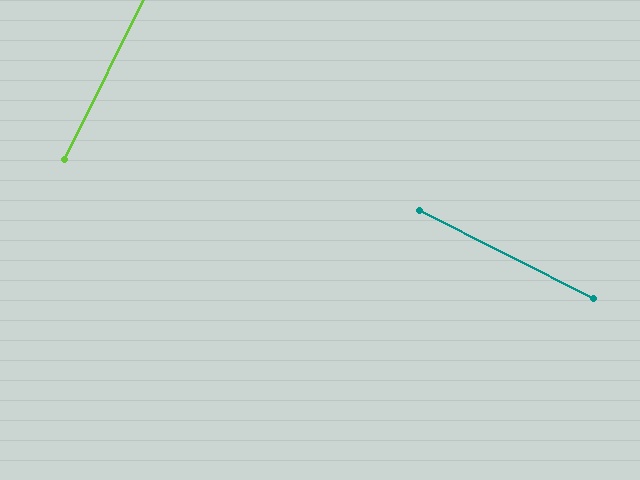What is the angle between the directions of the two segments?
Approximately 90 degrees.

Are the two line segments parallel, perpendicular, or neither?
Perpendicular — they meet at approximately 90°.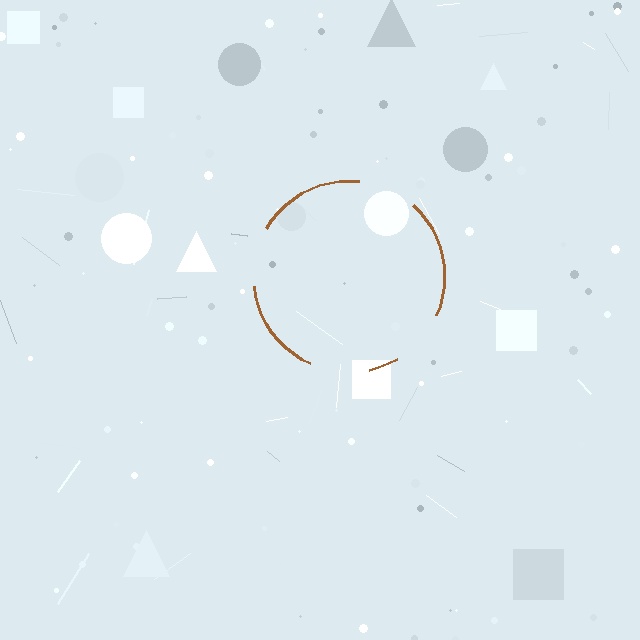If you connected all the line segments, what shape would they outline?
They would outline a circle.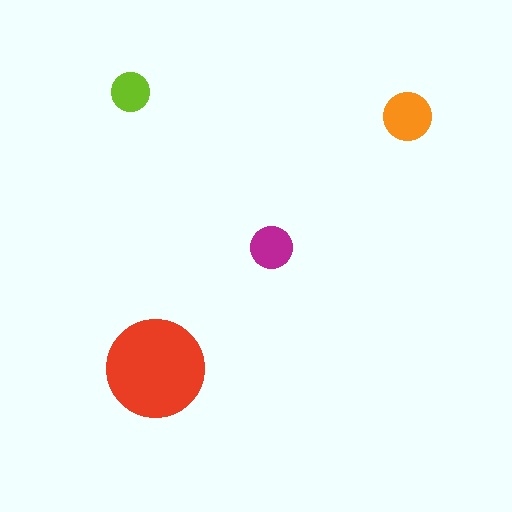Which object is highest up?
The lime circle is topmost.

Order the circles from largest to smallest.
the red one, the orange one, the magenta one, the lime one.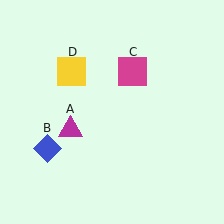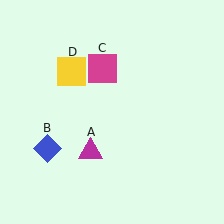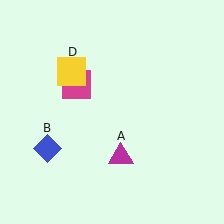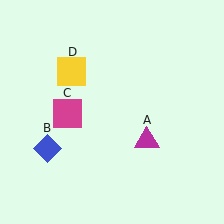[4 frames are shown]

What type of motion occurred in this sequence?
The magenta triangle (object A), magenta square (object C) rotated counterclockwise around the center of the scene.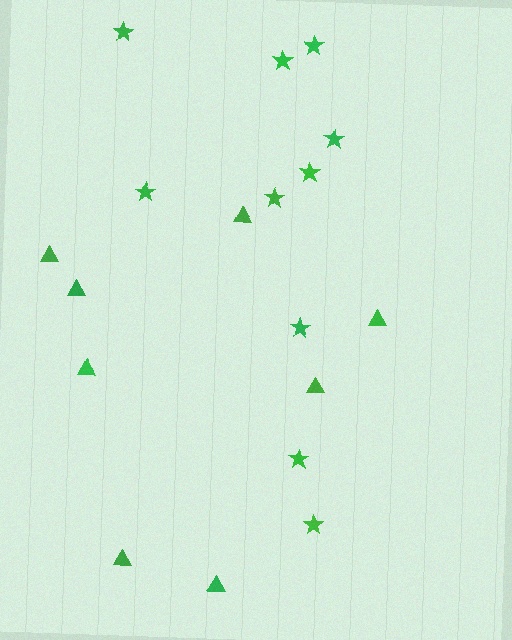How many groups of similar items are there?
There are 2 groups: one group of stars (10) and one group of triangles (8).